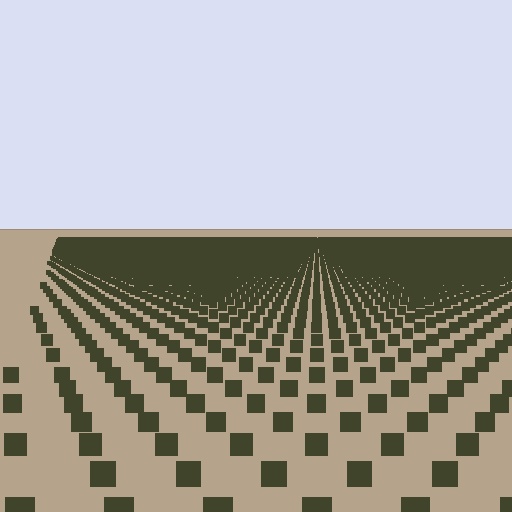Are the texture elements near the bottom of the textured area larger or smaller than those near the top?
Larger. Near the bottom, elements are closer to the viewer and appear at a bigger on-screen size.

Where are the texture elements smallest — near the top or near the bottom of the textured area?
Near the top.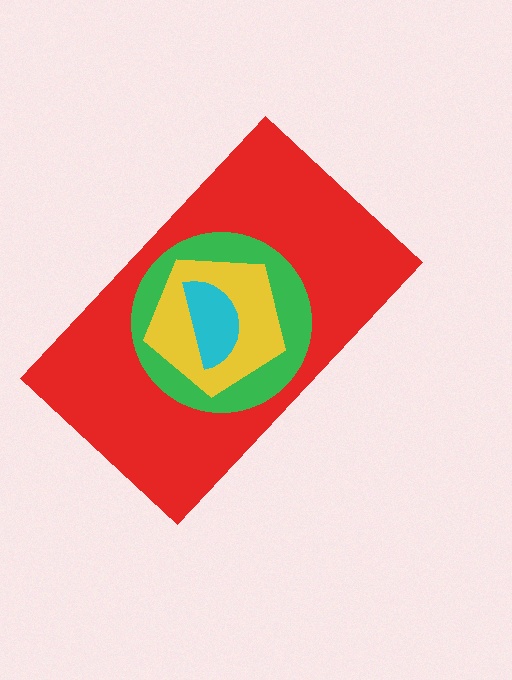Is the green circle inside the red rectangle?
Yes.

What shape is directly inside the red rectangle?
The green circle.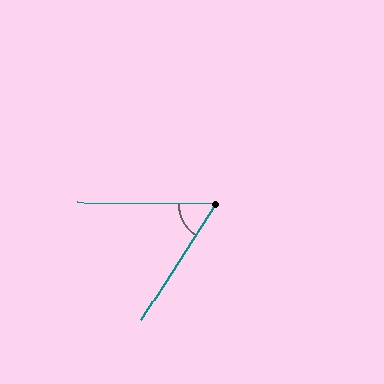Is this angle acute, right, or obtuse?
It is acute.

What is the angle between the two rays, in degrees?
Approximately 58 degrees.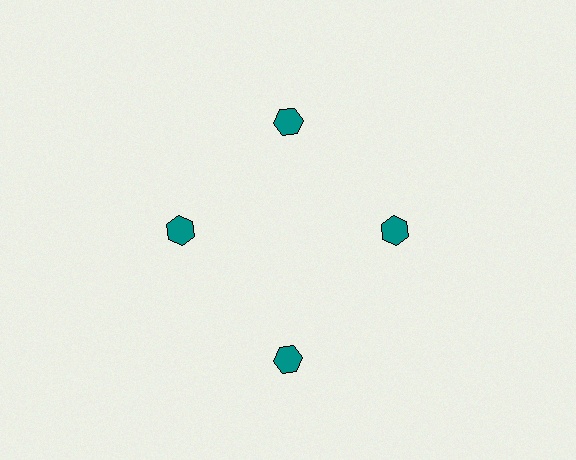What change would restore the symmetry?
The symmetry would be restored by moving it inward, back onto the ring so that all 4 hexagons sit at equal angles and equal distance from the center.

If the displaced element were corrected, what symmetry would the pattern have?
It would have 4-fold rotational symmetry — the pattern would map onto itself every 90 degrees.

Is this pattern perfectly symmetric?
No. The 4 teal hexagons are arranged in a ring, but one element near the 6 o'clock position is pushed outward from the center, breaking the 4-fold rotational symmetry.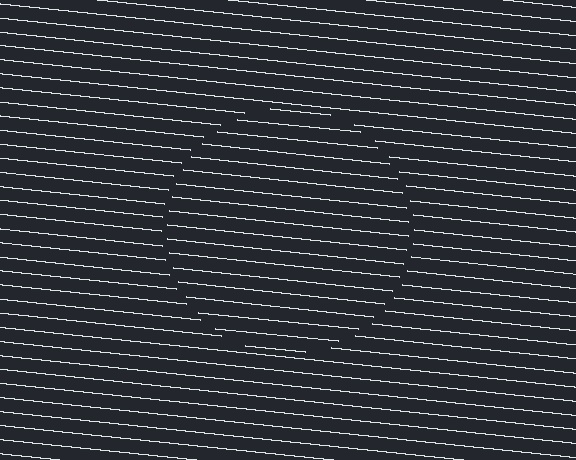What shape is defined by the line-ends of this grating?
An illusory circle. The interior of the shape contains the same grating, shifted by half a period — the contour is defined by the phase discontinuity where line-ends from the inner and outer gratings abut.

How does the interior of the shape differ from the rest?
The interior of the shape contains the same grating, shifted by half a period — the contour is defined by the phase discontinuity where line-ends from the inner and outer gratings abut.